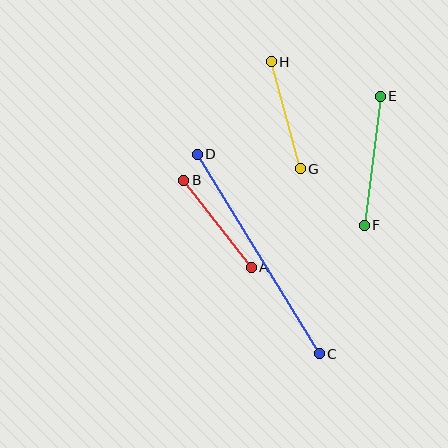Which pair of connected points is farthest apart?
Points C and D are farthest apart.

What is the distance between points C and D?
The distance is approximately 234 pixels.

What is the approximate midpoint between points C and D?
The midpoint is at approximately (258, 254) pixels.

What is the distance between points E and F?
The distance is approximately 130 pixels.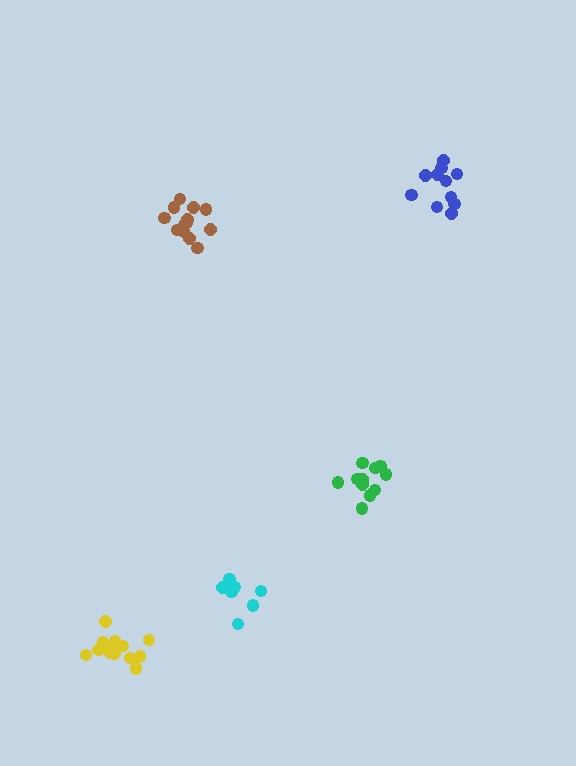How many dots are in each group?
Group 1: 11 dots, Group 2: 13 dots, Group 3: 8 dots, Group 4: 13 dots, Group 5: 13 dots (58 total).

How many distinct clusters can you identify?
There are 5 distinct clusters.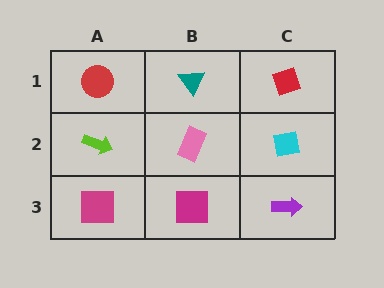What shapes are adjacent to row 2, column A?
A red circle (row 1, column A), a magenta square (row 3, column A), a pink rectangle (row 2, column B).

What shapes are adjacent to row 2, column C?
A red diamond (row 1, column C), a purple arrow (row 3, column C), a pink rectangle (row 2, column B).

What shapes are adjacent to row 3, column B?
A pink rectangle (row 2, column B), a magenta square (row 3, column A), a purple arrow (row 3, column C).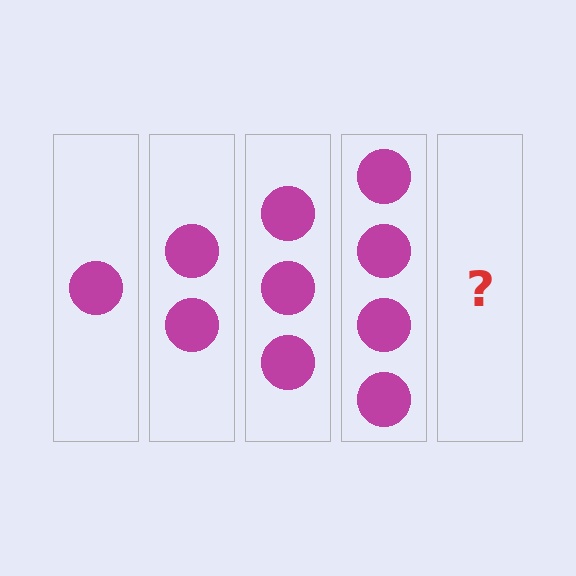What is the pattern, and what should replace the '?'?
The pattern is that each step adds one more circle. The '?' should be 5 circles.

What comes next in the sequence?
The next element should be 5 circles.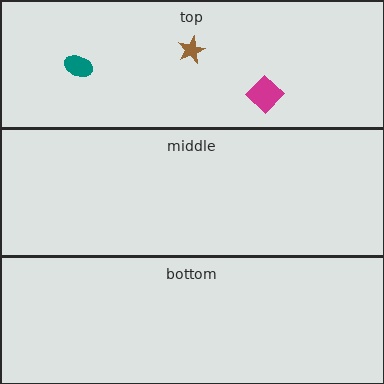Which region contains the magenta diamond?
The top region.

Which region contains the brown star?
The top region.